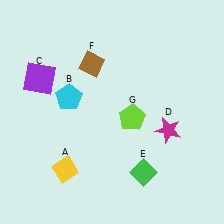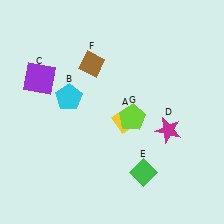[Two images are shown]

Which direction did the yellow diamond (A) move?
The yellow diamond (A) moved right.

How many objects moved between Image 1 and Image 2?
1 object moved between the two images.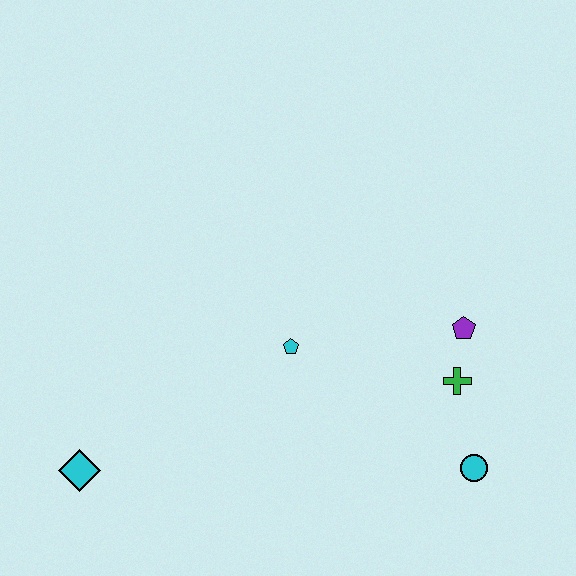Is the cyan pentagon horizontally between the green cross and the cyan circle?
No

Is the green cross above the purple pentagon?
No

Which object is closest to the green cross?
The purple pentagon is closest to the green cross.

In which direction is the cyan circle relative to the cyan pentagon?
The cyan circle is to the right of the cyan pentagon.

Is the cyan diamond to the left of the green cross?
Yes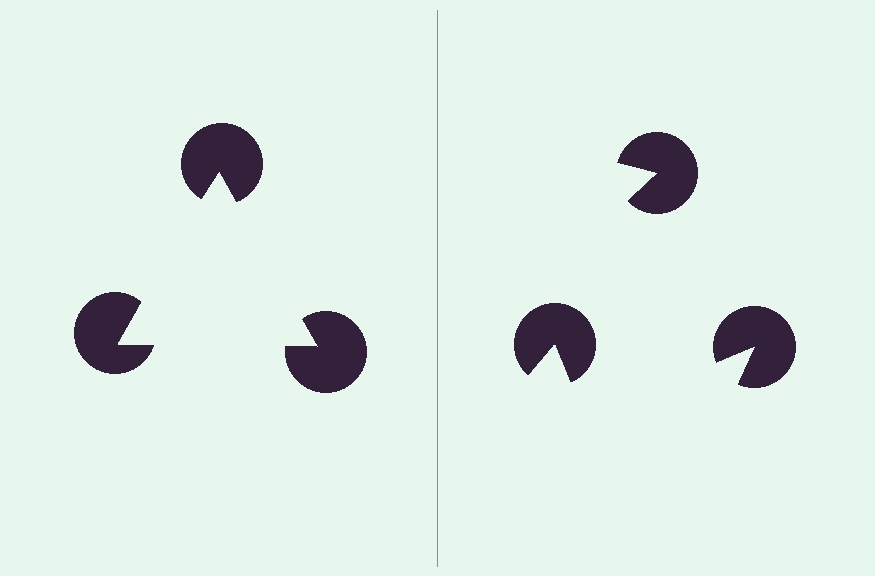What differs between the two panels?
The pac-man discs are positioned identically on both sides; only the wedge orientations differ. On the left they align to a triangle; on the right they are misaligned.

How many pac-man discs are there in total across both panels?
6 — 3 on each side.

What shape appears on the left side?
An illusory triangle.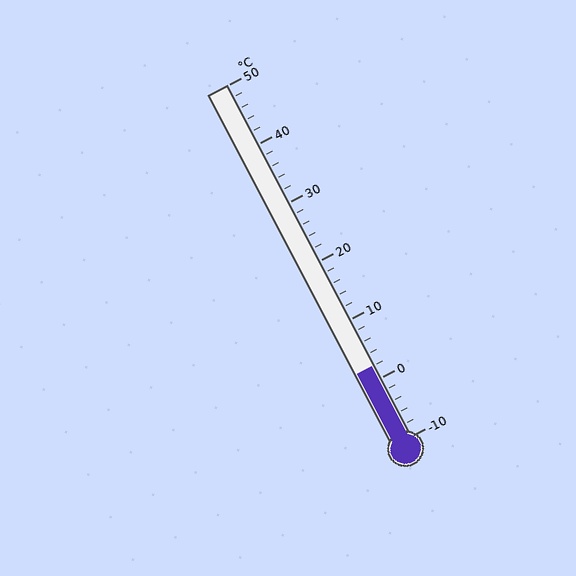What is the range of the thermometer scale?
The thermometer scale ranges from -10°C to 50°C.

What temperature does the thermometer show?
The thermometer shows approximately 2°C.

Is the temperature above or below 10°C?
The temperature is below 10°C.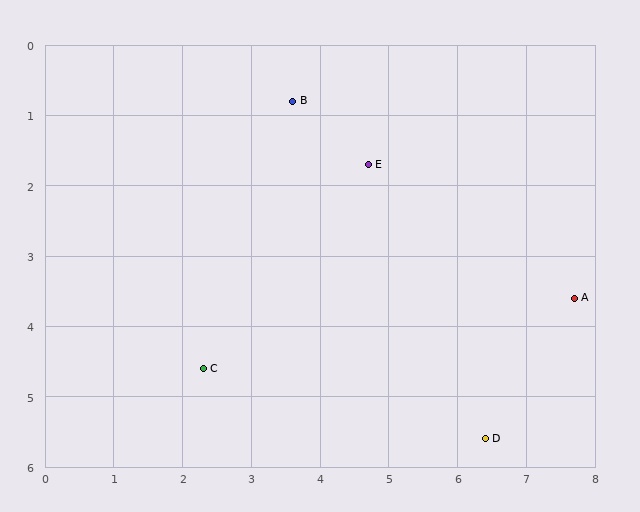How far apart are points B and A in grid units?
Points B and A are about 5.0 grid units apart.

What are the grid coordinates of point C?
Point C is at approximately (2.3, 4.6).